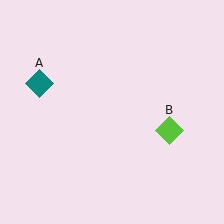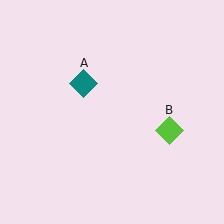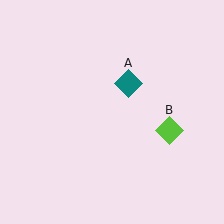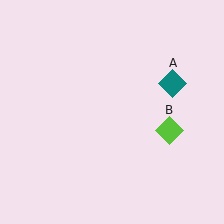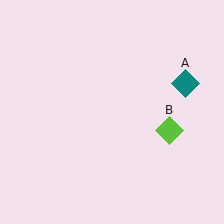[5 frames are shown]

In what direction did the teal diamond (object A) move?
The teal diamond (object A) moved right.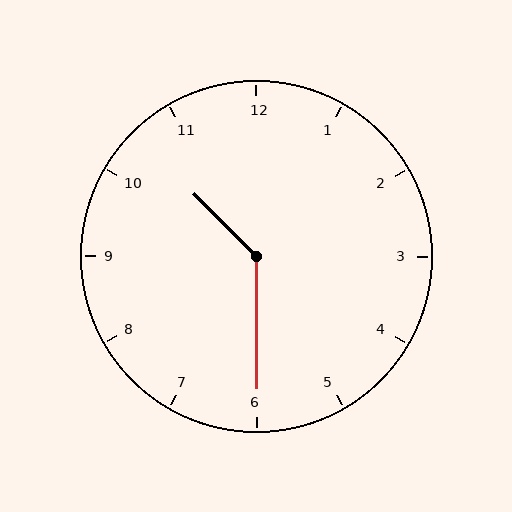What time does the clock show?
10:30.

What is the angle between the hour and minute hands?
Approximately 135 degrees.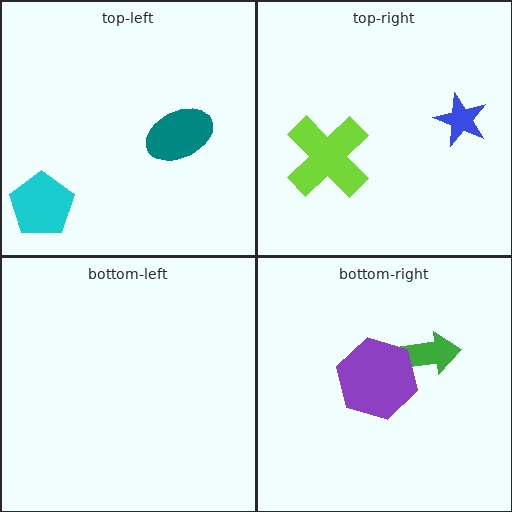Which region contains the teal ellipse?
The top-left region.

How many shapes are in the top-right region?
2.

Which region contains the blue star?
The top-right region.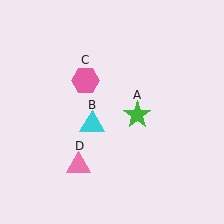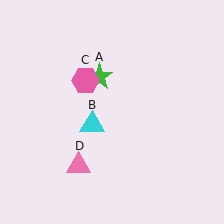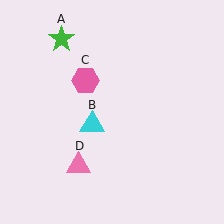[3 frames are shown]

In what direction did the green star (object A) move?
The green star (object A) moved up and to the left.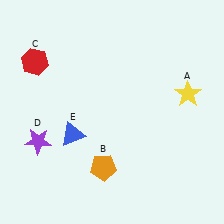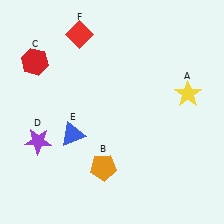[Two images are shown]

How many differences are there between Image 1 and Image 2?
There is 1 difference between the two images.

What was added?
A red diamond (F) was added in Image 2.